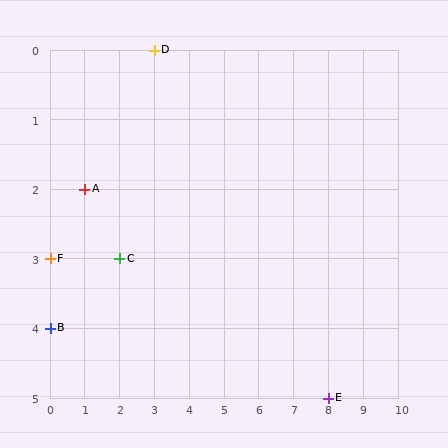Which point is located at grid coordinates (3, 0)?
Point D is at (3, 0).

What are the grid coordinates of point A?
Point A is at grid coordinates (1, 2).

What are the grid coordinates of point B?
Point B is at grid coordinates (0, 4).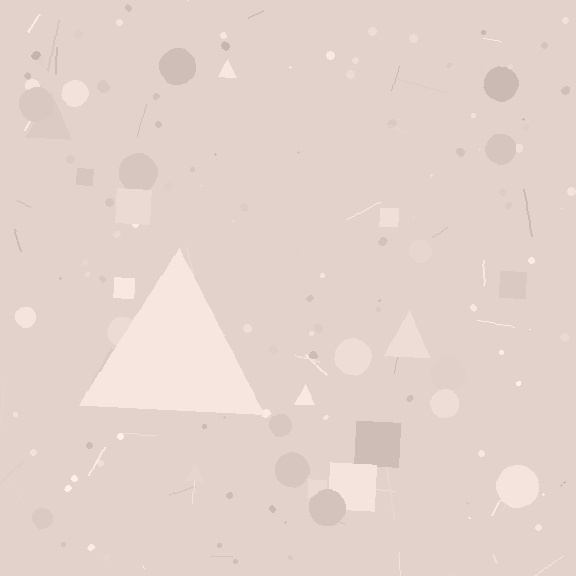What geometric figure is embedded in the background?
A triangle is embedded in the background.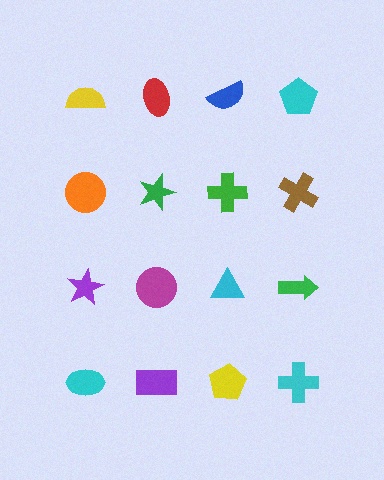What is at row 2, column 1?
An orange circle.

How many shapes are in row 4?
4 shapes.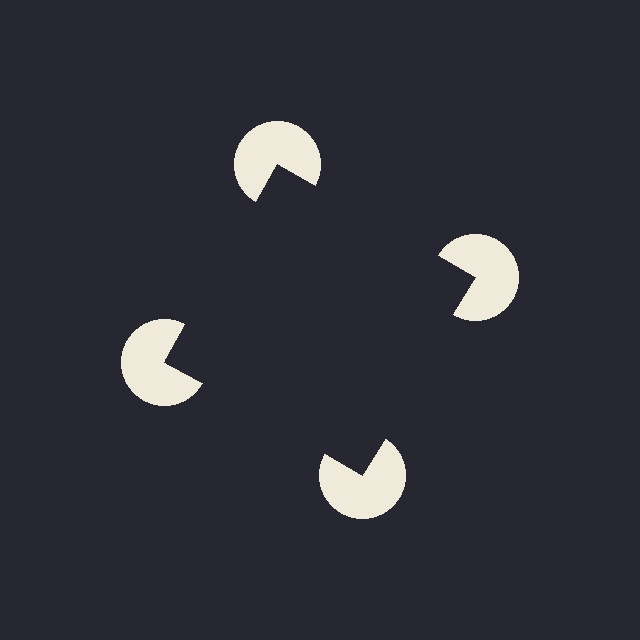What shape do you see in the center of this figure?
An illusory square — its edges are inferred from the aligned wedge cuts in the pac-man discs, not physically drawn.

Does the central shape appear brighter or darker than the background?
It typically appears slightly darker than the background, even though no actual brightness change is drawn.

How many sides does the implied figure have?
4 sides.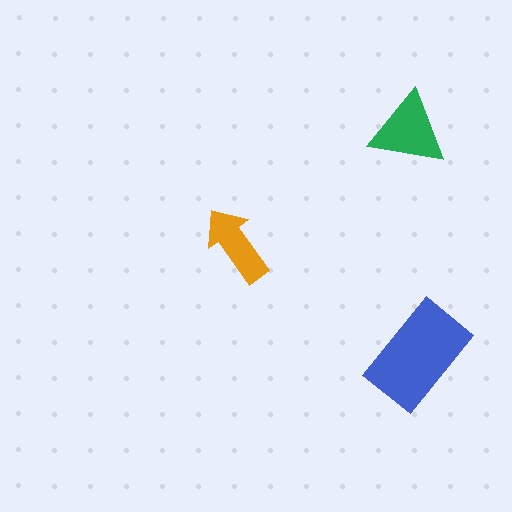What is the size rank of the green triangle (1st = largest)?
2nd.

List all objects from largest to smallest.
The blue rectangle, the green triangle, the orange arrow.